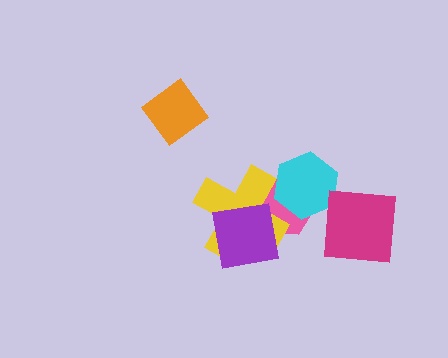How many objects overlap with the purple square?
2 objects overlap with the purple square.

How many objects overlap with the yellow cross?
3 objects overlap with the yellow cross.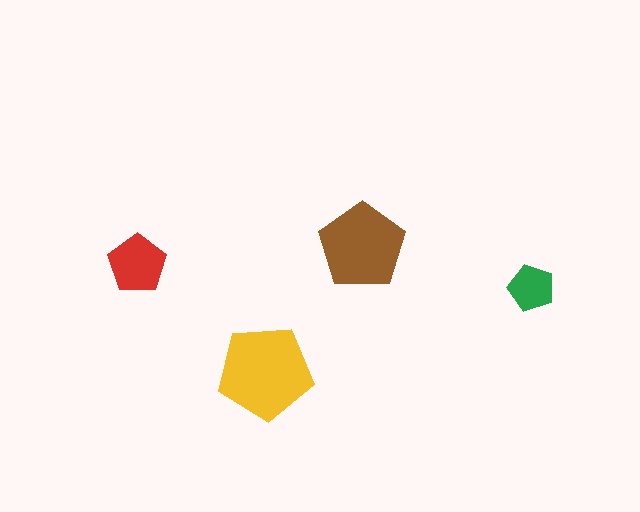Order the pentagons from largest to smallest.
the yellow one, the brown one, the red one, the green one.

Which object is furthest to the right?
The green pentagon is rightmost.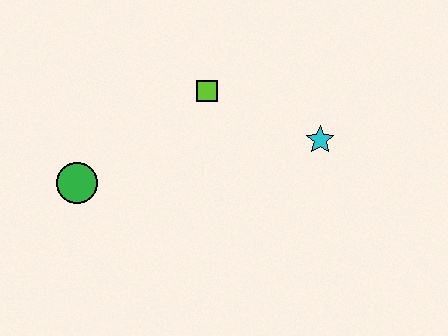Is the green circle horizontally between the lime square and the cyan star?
No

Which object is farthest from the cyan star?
The green circle is farthest from the cyan star.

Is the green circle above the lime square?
No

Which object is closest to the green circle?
The lime square is closest to the green circle.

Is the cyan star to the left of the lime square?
No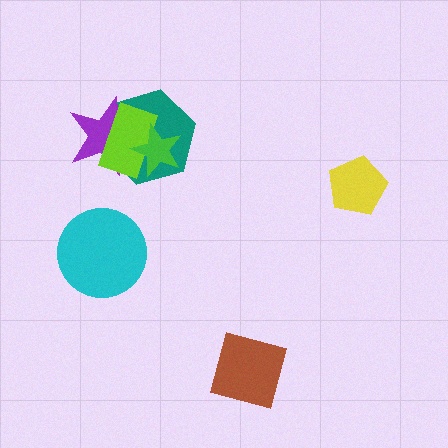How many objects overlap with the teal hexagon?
3 objects overlap with the teal hexagon.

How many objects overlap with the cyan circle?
0 objects overlap with the cyan circle.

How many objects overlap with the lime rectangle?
3 objects overlap with the lime rectangle.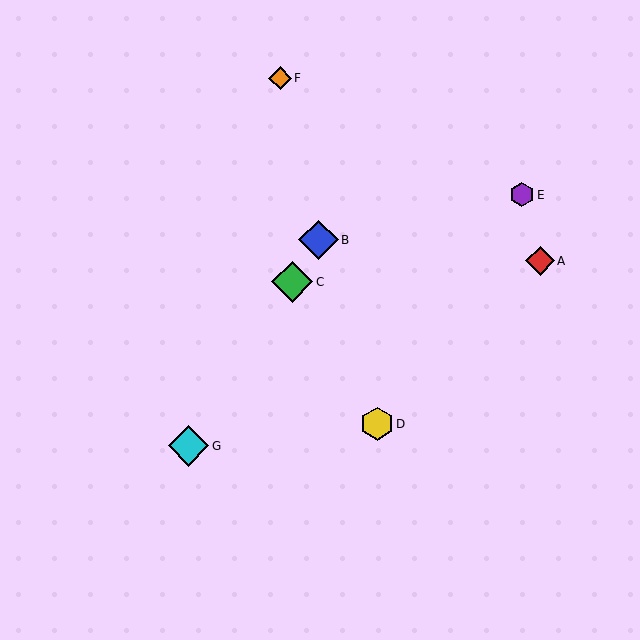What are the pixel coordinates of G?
Object G is at (188, 446).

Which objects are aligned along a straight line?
Objects B, C, G are aligned along a straight line.